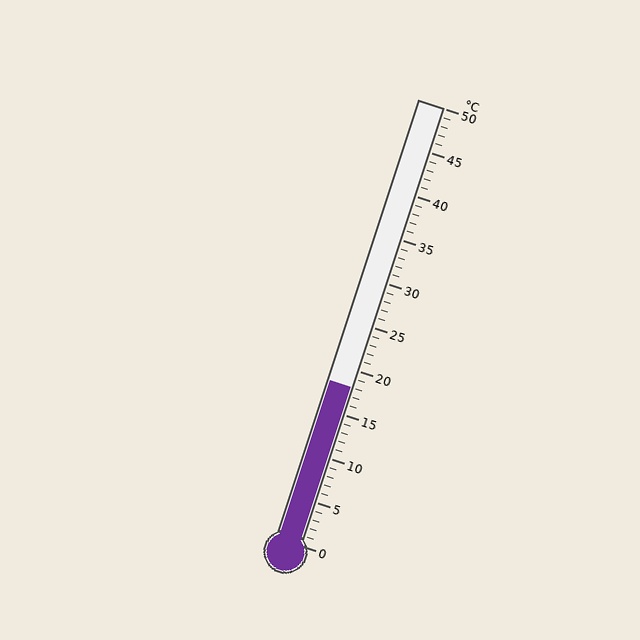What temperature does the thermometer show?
The thermometer shows approximately 18°C.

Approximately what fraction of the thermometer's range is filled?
The thermometer is filled to approximately 35% of its range.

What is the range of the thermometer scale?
The thermometer scale ranges from 0°C to 50°C.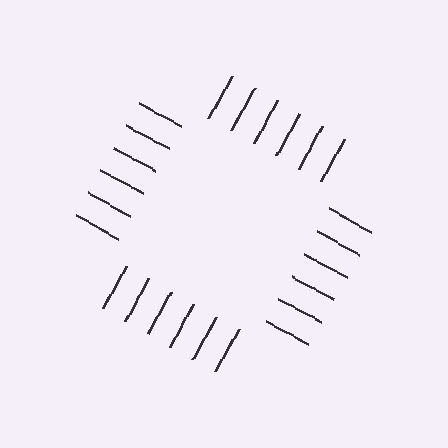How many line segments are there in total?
24 — 6 along each of the 4 edges.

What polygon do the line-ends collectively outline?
An illusory square — the line segments terminate on its edges but no continuous stroke is drawn.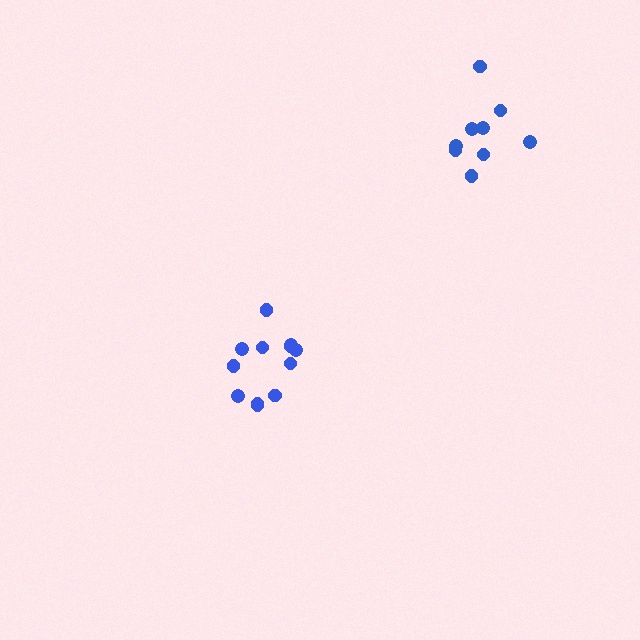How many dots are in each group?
Group 1: 9 dots, Group 2: 12 dots (21 total).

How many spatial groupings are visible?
There are 2 spatial groupings.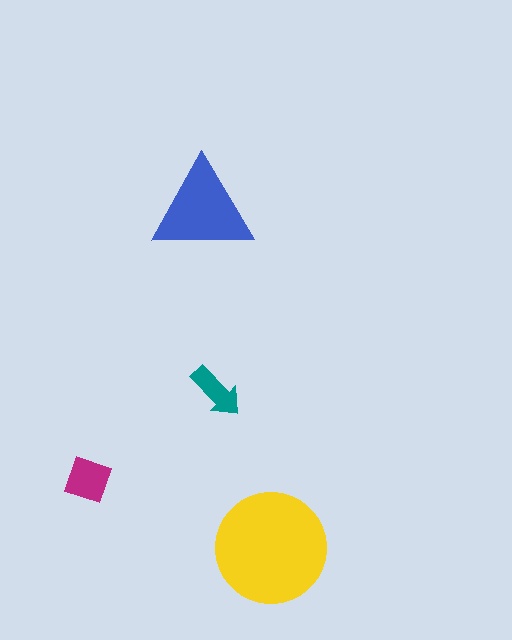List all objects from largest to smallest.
The yellow circle, the blue triangle, the magenta square, the teal arrow.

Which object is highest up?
The blue triangle is topmost.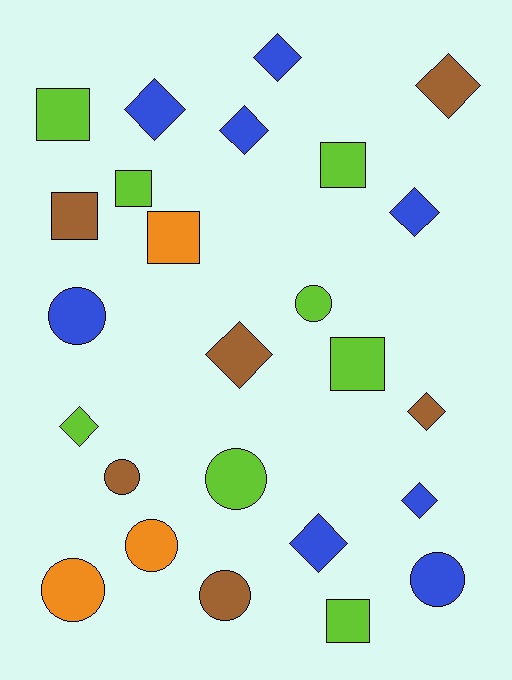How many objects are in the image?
There are 25 objects.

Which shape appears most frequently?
Diamond, with 10 objects.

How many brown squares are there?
There is 1 brown square.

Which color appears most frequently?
Lime, with 8 objects.